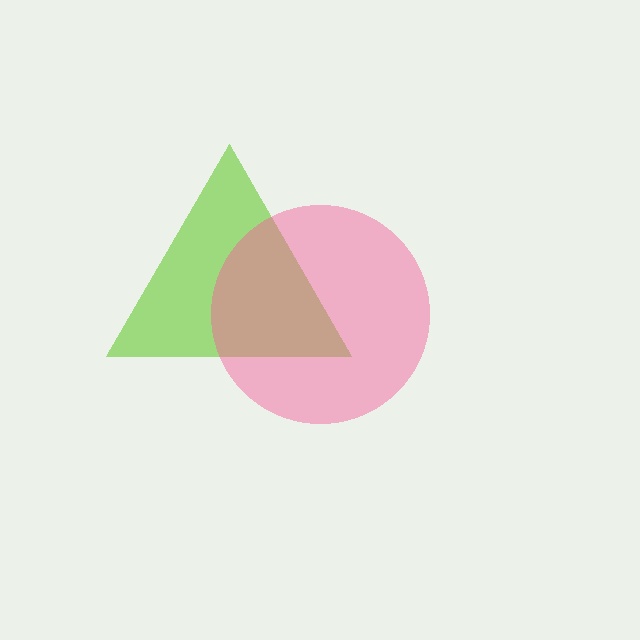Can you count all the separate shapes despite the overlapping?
Yes, there are 2 separate shapes.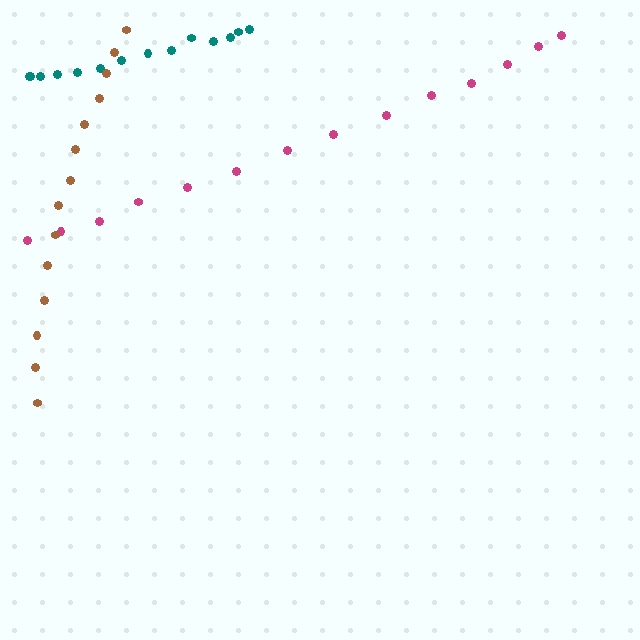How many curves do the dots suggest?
There are 3 distinct paths.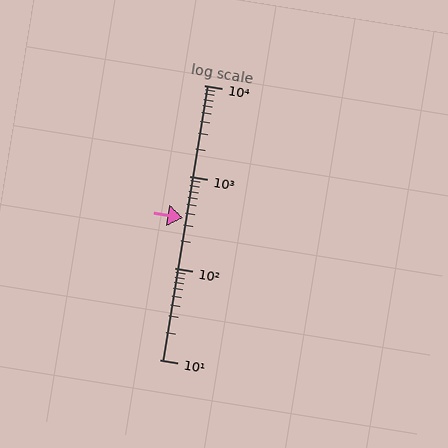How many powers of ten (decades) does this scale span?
The scale spans 3 decades, from 10 to 10000.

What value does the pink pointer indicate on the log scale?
The pointer indicates approximately 350.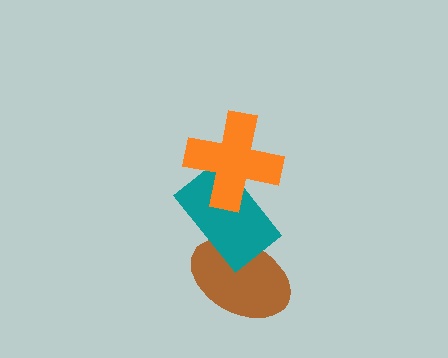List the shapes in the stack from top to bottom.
From top to bottom: the orange cross, the teal rectangle, the brown ellipse.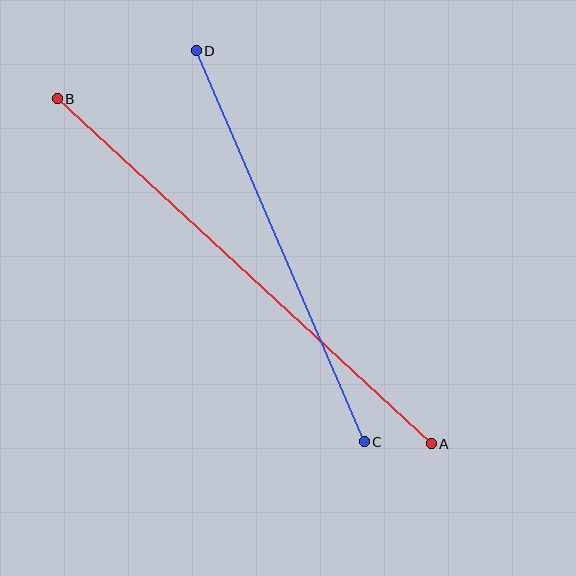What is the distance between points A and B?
The distance is approximately 509 pixels.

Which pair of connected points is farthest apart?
Points A and B are farthest apart.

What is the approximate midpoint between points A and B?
The midpoint is at approximately (244, 271) pixels.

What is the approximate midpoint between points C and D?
The midpoint is at approximately (280, 246) pixels.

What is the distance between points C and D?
The distance is approximately 426 pixels.